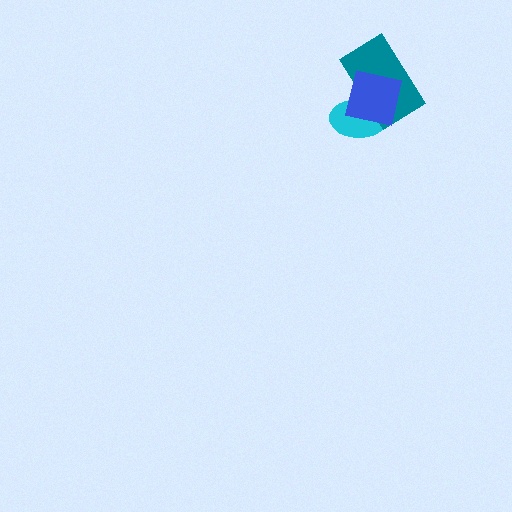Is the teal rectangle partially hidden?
Yes, it is partially covered by another shape.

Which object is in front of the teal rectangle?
The blue square is in front of the teal rectangle.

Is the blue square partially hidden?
No, no other shape covers it.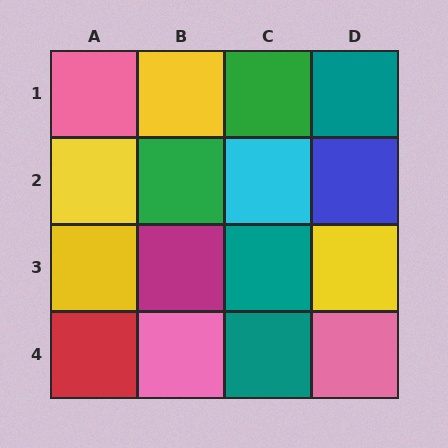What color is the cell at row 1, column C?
Green.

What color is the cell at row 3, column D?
Yellow.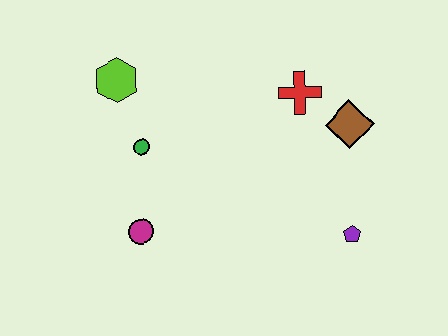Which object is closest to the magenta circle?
The green circle is closest to the magenta circle.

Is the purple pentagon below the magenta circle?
Yes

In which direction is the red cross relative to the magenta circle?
The red cross is to the right of the magenta circle.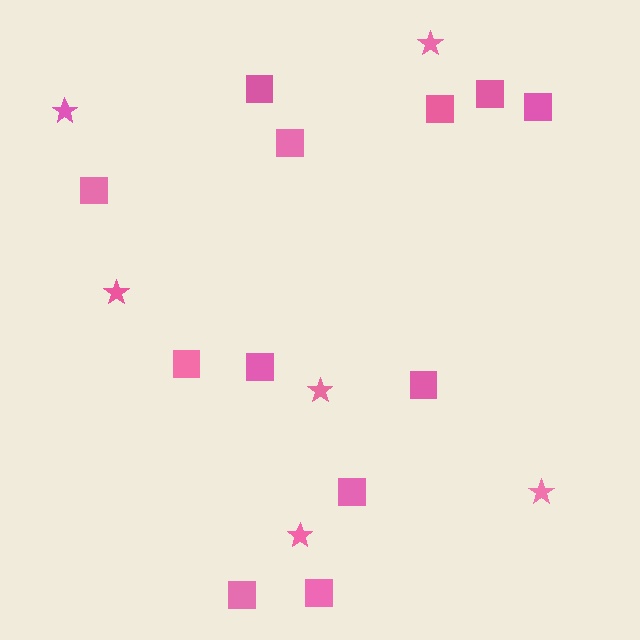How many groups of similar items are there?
There are 2 groups: one group of stars (6) and one group of squares (12).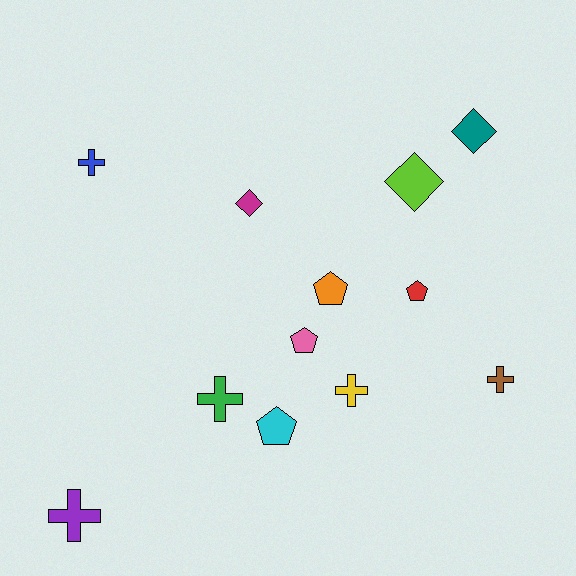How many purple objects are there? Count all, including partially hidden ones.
There is 1 purple object.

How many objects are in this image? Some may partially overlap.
There are 12 objects.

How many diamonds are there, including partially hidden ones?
There are 3 diamonds.